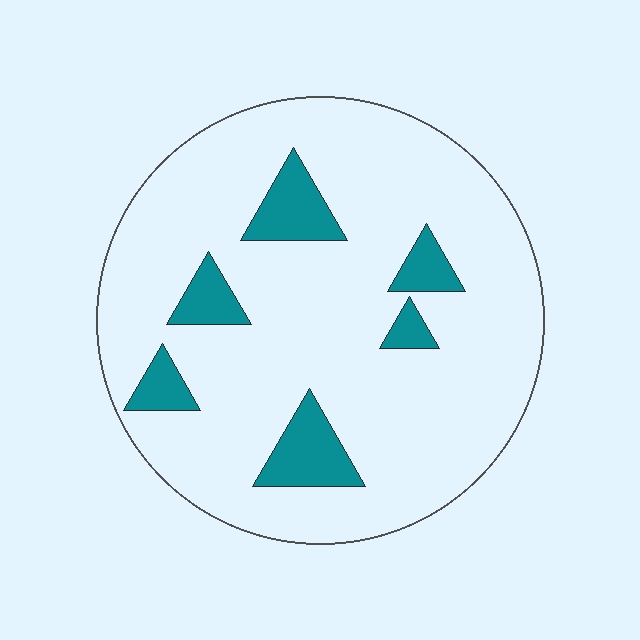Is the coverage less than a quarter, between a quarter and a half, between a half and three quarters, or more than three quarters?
Less than a quarter.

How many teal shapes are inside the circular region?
6.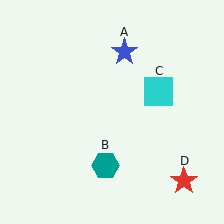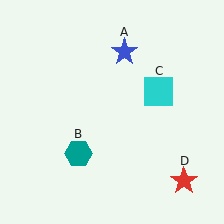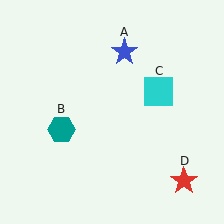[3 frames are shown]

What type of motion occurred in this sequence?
The teal hexagon (object B) rotated clockwise around the center of the scene.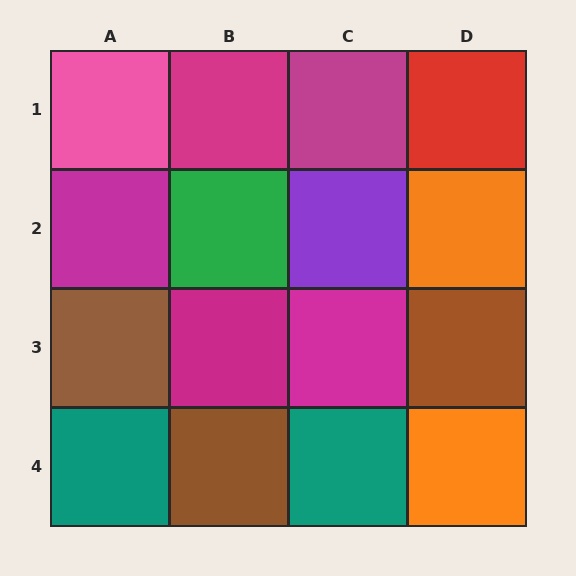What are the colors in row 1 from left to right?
Pink, magenta, magenta, red.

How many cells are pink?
1 cell is pink.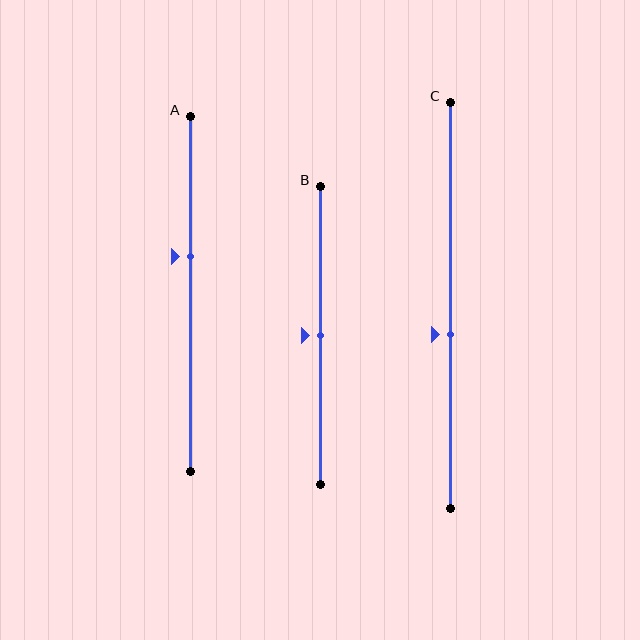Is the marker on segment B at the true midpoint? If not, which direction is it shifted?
Yes, the marker on segment B is at the true midpoint.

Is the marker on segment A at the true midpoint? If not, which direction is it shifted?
No, the marker on segment A is shifted upward by about 10% of the segment length.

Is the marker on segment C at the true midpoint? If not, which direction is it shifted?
No, the marker on segment C is shifted downward by about 7% of the segment length.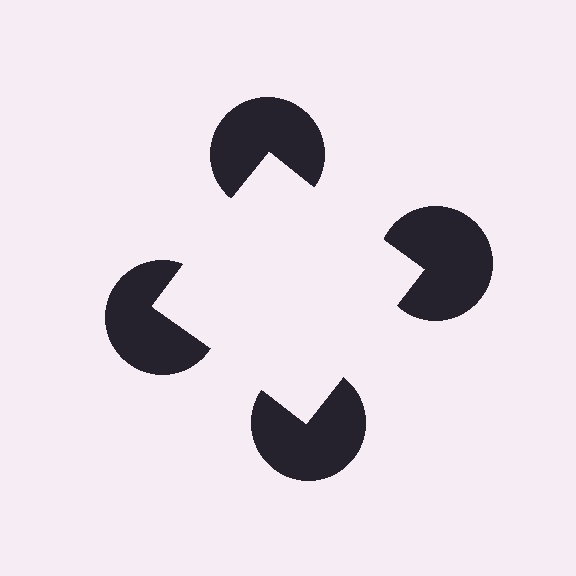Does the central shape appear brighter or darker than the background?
It typically appears slightly brighter than the background, even though no actual brightness change is drawn.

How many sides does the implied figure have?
4 sides.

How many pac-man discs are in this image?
There are 4 — one at each vertex of the illusory square.